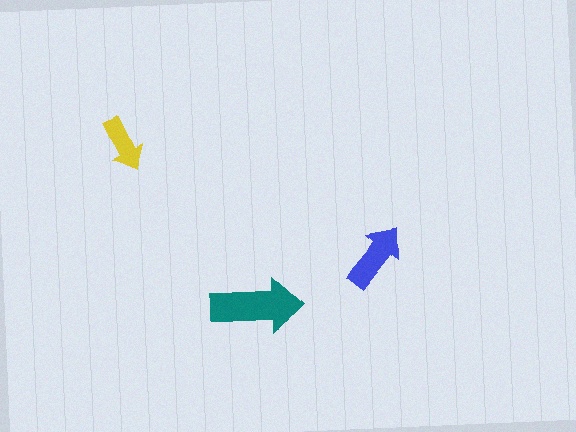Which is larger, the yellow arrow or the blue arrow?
The blue one.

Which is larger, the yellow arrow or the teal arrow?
The teal one.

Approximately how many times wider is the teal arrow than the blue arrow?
About 1.5 times wider.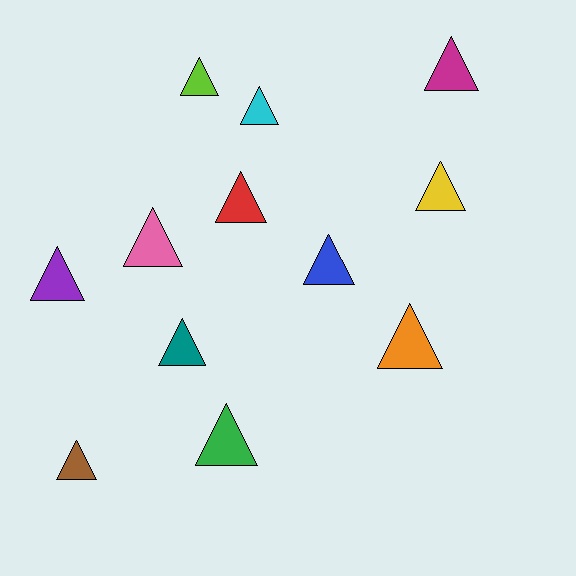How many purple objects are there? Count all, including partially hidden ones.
There is 1 purple object.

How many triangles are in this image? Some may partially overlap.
There are 12 triangles.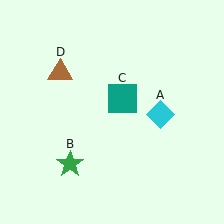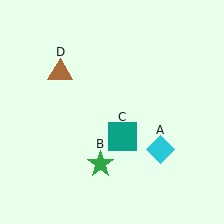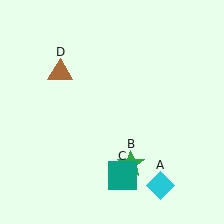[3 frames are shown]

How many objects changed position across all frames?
3 objects changed position: cyan diamond (object A), green star (object B), teal square (object C).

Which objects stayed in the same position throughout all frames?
Brown triangle (object D) remained stationary.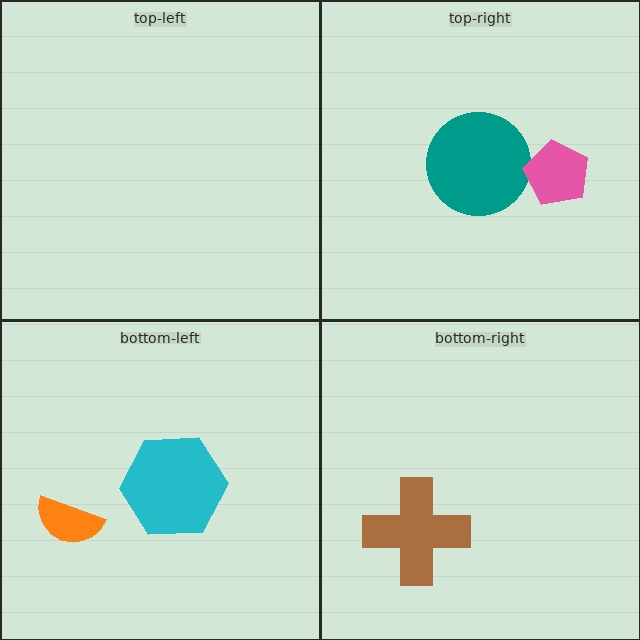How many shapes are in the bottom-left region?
2.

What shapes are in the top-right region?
The teal circle, the pink pentagon.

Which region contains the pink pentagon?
The top-right region.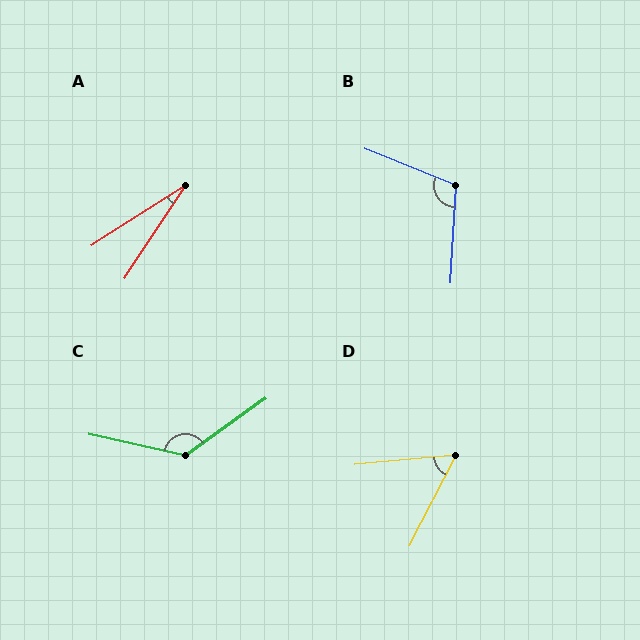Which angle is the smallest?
A, at approximately 24 degrees.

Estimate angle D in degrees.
Approximately 57 degrees.